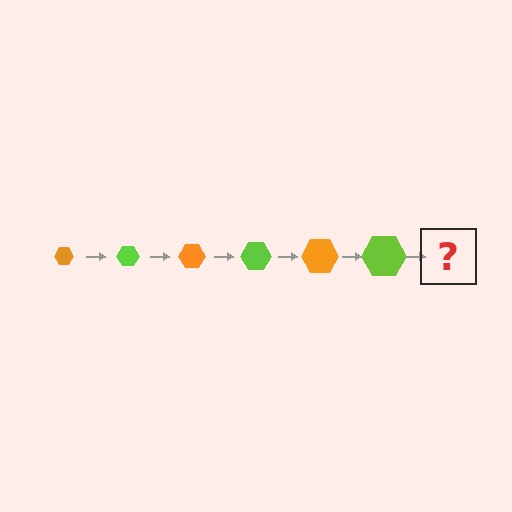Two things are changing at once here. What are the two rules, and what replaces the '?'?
The two rules are that the hexagon grows larger each step and the color cycles through orange and lime. The '?' should be an orange hexagon, larger than the previous one.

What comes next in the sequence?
The next element should be an orange hexagon, larger than the previous one.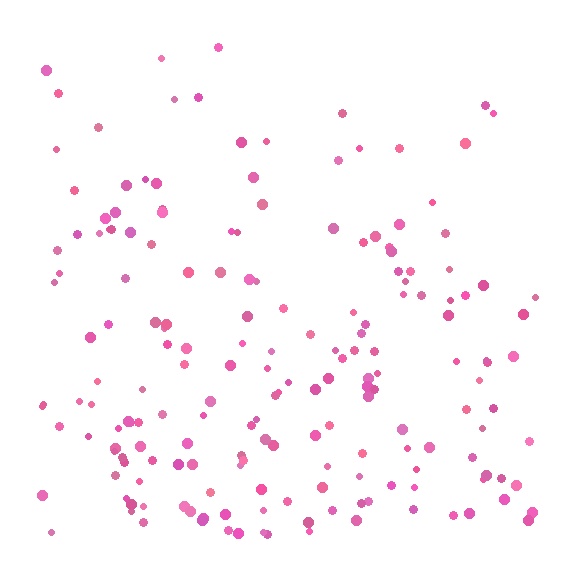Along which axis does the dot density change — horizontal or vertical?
Vertical.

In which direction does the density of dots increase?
From top to bottom, with the bottom side densest.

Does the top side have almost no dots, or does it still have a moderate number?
Still a moderate number, just noticeably fewer than the bottom.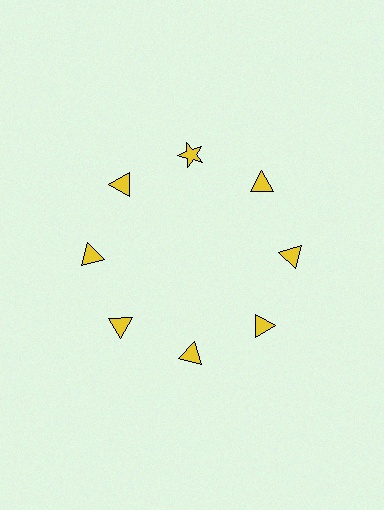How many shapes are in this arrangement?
There are 8 shapes arranged in a ring pattern.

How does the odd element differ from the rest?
It has a different shape: star instead of triangle.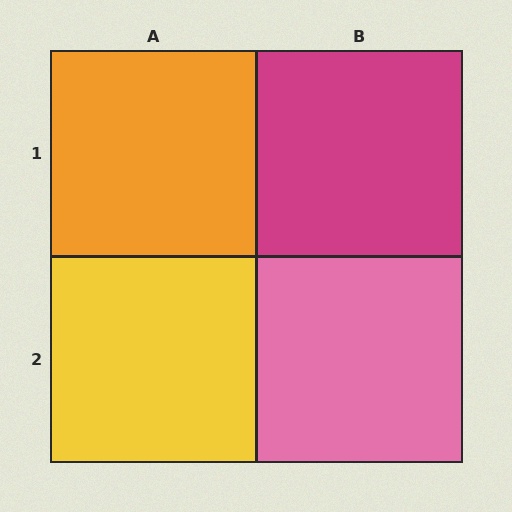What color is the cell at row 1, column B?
Magenta.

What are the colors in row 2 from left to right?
Yellow, pink.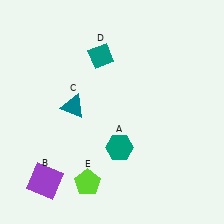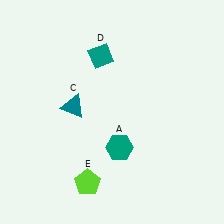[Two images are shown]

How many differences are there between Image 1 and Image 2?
There is 1 difference between the two images.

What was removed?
The purple square (B) was removed in Image 2.